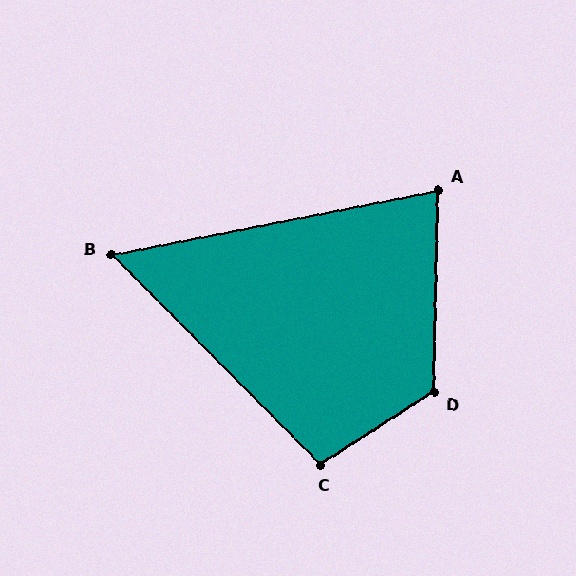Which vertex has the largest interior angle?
D, at approximately 124 degrees.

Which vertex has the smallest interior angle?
B, at approximately 56 degrees.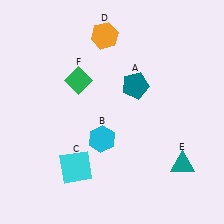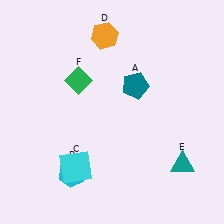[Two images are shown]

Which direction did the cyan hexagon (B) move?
The cyan hexagon (B) moved down.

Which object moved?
The cyan hexagon (B) moved down.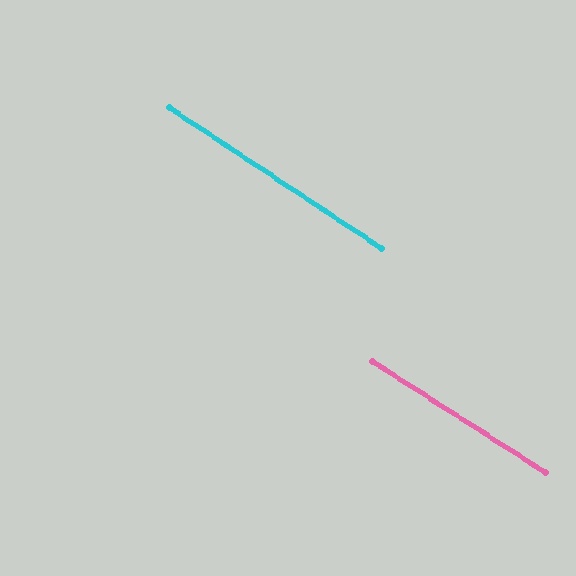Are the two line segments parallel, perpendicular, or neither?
Parallel — their directions differ by only 0.8°.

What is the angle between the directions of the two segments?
Approximately 1 degree.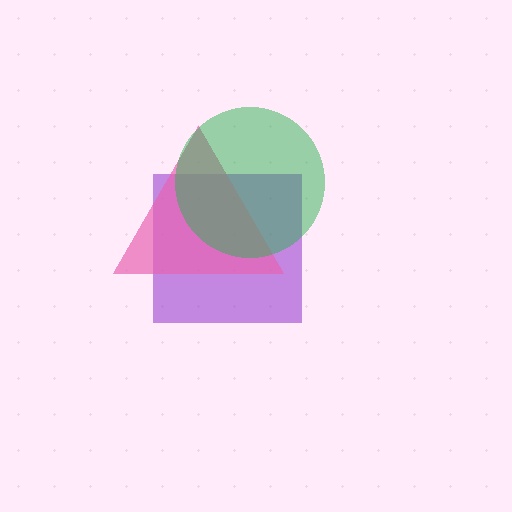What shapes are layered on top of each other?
The layered shapes are: a purple square, a pink triangle, a green circle.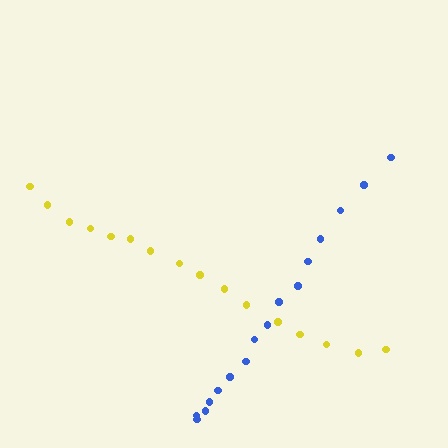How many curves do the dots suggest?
There are 2 distinct paths.